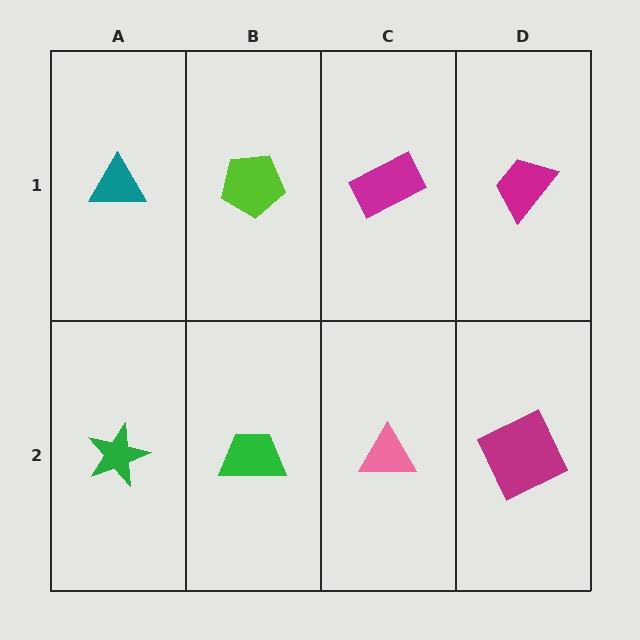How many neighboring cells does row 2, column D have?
2.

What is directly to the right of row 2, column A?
A green trapezoid.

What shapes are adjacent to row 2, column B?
A lime pentagon (row 1, column B), a green star (row 2, column A), a pink triangle (row 2, column C).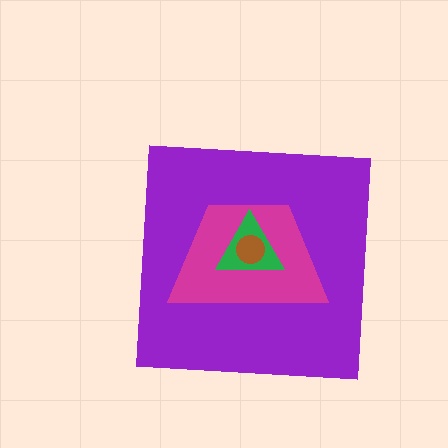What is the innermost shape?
The brown circle.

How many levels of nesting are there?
4.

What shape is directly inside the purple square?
The magenta trapezoid.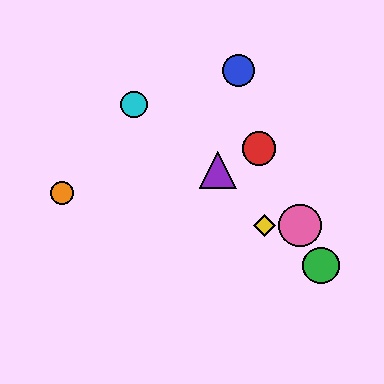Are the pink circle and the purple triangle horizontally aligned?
No, the pink circle is at y≈226 and the purple triangle is at y≈170.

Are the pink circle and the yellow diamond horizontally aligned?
Yes, both are at y≈226.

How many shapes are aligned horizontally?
2 shapes (the yellow diamond, the pink circle) are aligned horizontally.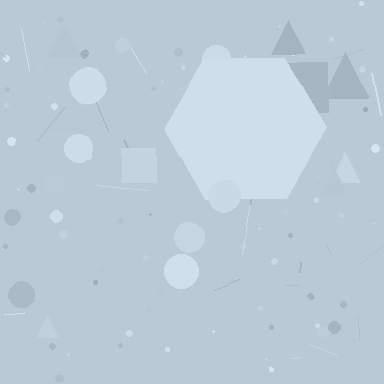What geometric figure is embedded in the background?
A hexagon is embedded in the background.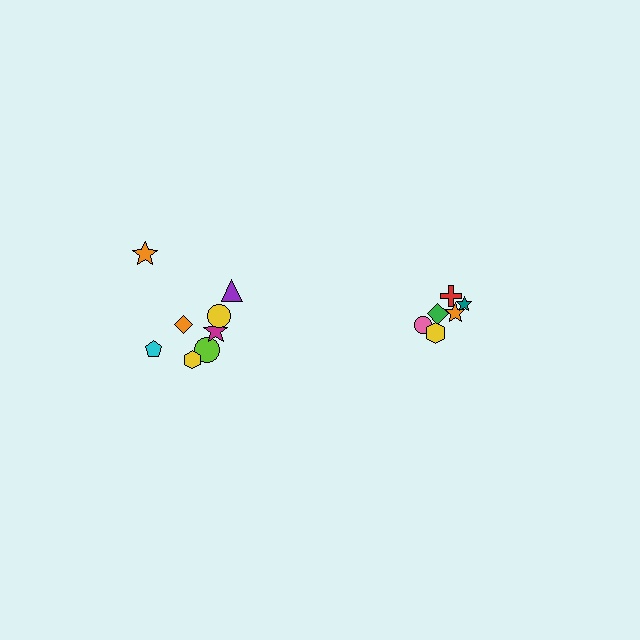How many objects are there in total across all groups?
There are 14 objects.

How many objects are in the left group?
There are 8 objects.